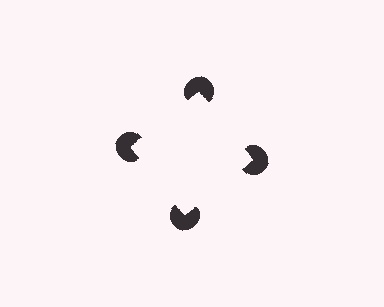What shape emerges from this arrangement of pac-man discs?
An illusory square — its edges are inferred from the aligned wedge cuts in the pac-man discs, not physically drawn.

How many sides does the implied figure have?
4 sides.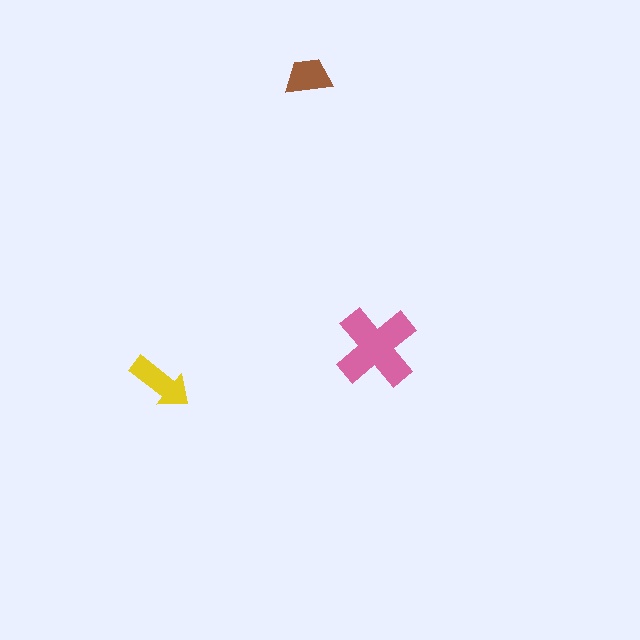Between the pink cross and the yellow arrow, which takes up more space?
The pink cross.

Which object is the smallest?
The brown trapezoid.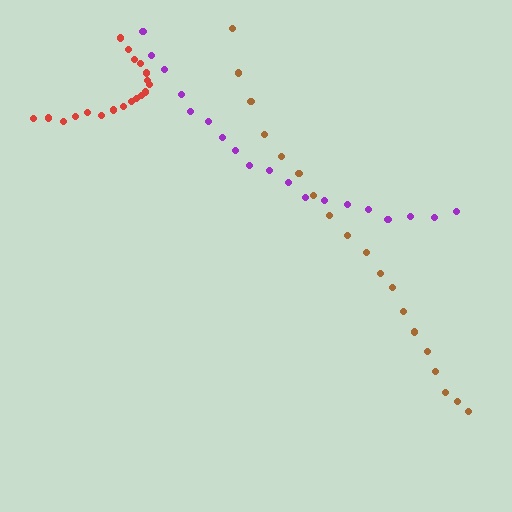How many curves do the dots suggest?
There are 3 distinct paths.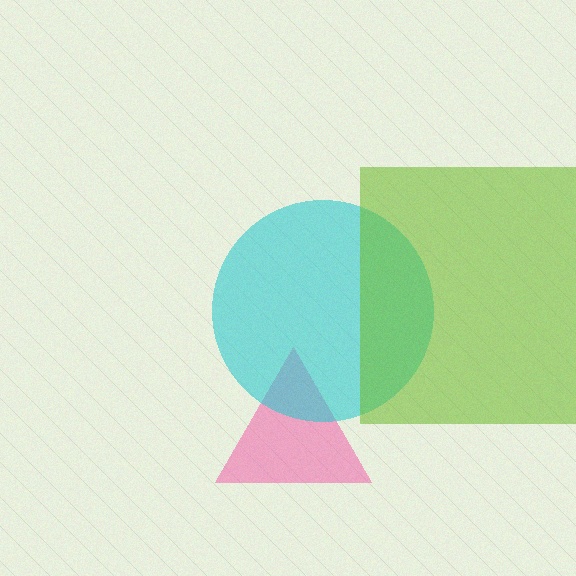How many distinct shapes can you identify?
There are 3 distinct shapes: a pink triangle, a cyan circle, a lime square.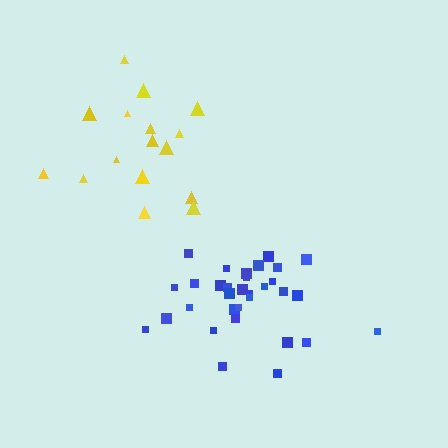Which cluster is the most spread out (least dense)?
Yellow.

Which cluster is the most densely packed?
Blue.